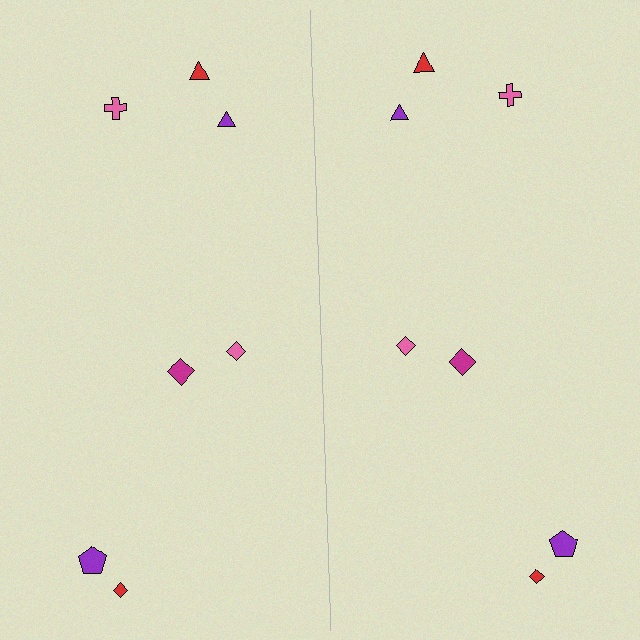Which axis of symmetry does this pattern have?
The pattern has a vertical axis of symmetry running through the center of the image.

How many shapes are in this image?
There are 14 shapes in this image.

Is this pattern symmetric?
Yes, this pattern has bilateral (reflection) symmetry.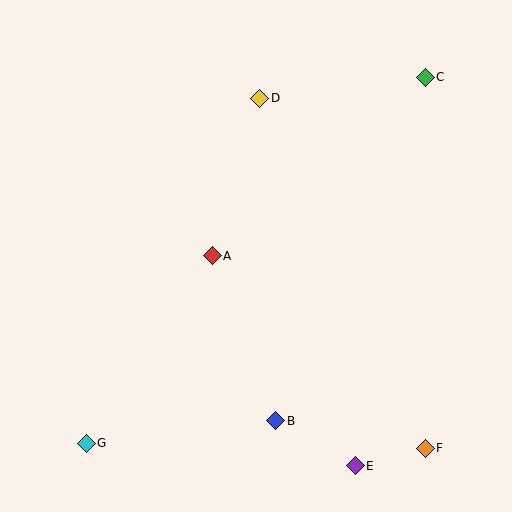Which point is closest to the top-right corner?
Point C is closest to the top-right corner.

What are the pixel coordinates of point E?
Point E is at (355, 466).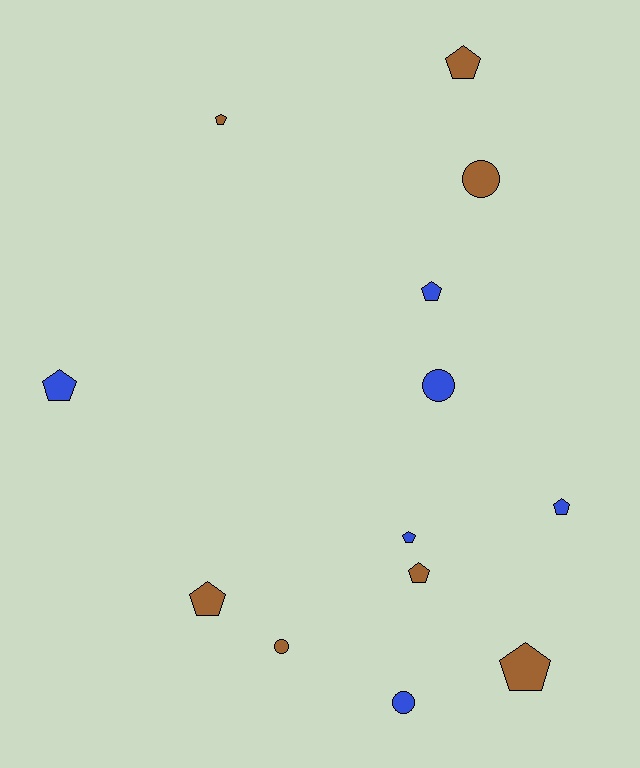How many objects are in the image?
There are 13 objects.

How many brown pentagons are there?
There are 5 brown pentagons.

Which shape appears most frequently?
Pentagon, with 9 objects.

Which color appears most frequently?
Brown, with 7 objects.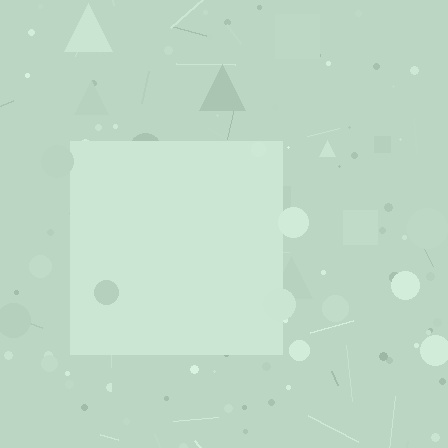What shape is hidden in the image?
A square is hidden in the image.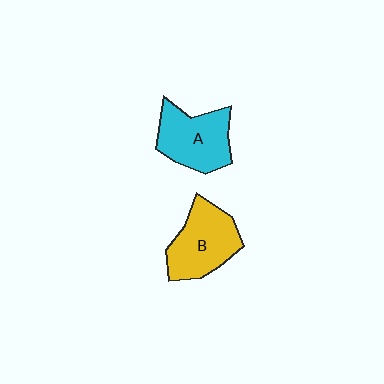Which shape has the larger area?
Shape B (yellow).